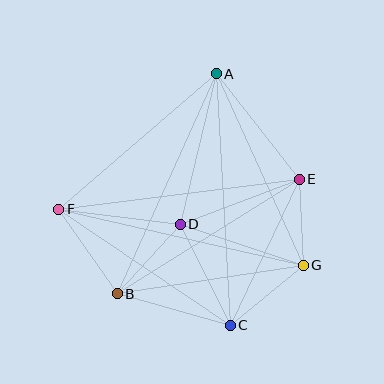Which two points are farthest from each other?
Points A and C are farthest from each other.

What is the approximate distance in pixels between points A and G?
The distance between A and G is approximately 210 pixels.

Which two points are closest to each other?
Points E and G are closest to each other.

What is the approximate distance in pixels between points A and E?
The distance between A and E is approximately 134 pixels.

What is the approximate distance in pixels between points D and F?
The distance between D and F is approximately 122 pixels.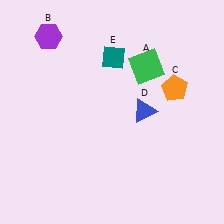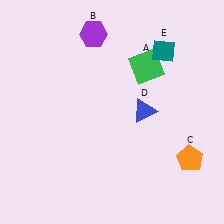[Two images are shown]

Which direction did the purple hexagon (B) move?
The purple hexagon (B) moved right.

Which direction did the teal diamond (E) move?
The teal diamond (E) moved right.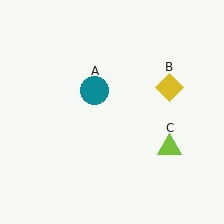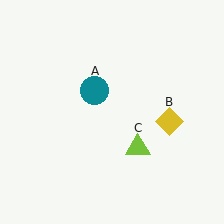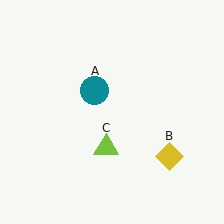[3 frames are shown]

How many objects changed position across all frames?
2 objects changed position: yellow diamond (object B), lime triangle (object C).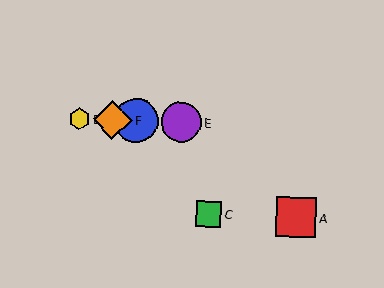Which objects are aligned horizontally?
Objects B, D, E, F are aligned horizontally.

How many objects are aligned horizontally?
4 objects (B, D, E, F) are aligned horizontally.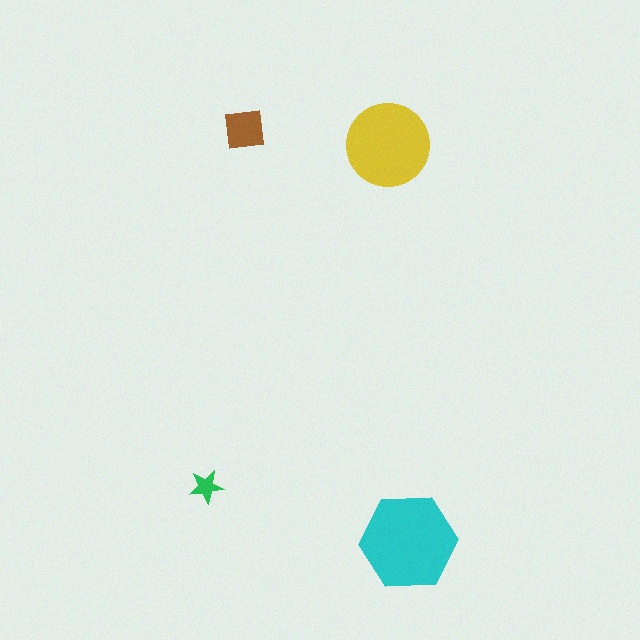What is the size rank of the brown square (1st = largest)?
3rd.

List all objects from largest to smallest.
The cyan hexagon, the yellow circle, the brown square, the green star.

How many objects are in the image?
There are 4 objects in the image.